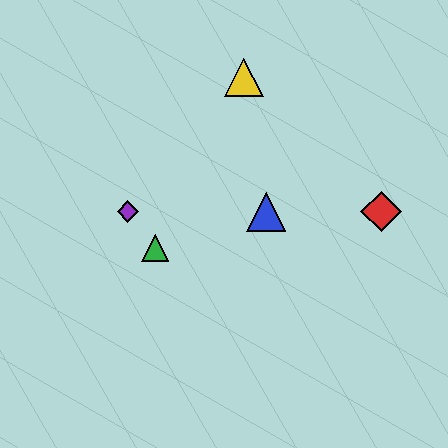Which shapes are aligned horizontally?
The red diamond, the blue triangle, the purple diamond are aligned horizontally.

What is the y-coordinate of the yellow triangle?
The yellow triangle is at y≈78.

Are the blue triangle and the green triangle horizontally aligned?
No, the blue triangle is at y≈212 and the green triangle is at y≈248.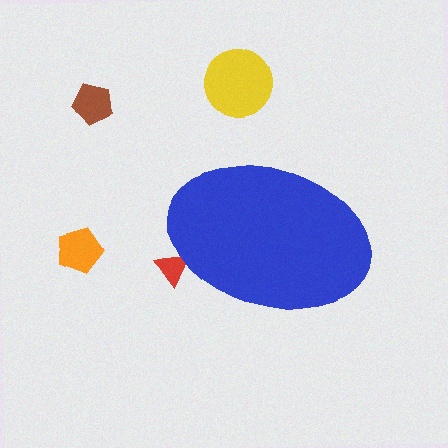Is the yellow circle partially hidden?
No, the yellow circle is fully visible.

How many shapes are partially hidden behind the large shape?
1 shape is partially hidden.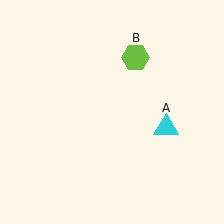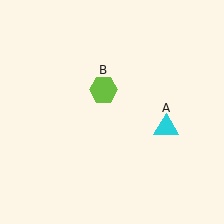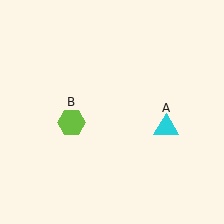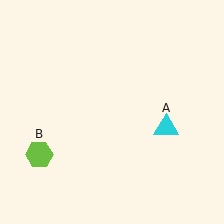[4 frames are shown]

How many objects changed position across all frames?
1 object changed position: lime hexagon (object B).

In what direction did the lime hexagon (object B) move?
The lime hexagon (object B) moved down and to the left.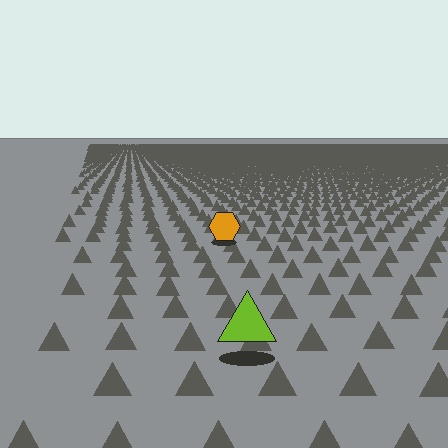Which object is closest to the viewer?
The lime triangle is closest. The texture marks near it are larger and more spread out.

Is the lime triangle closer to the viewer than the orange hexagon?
Yes. The lime triangle is closer — you can tell from the texture gradient: the ground texture is coarser near it.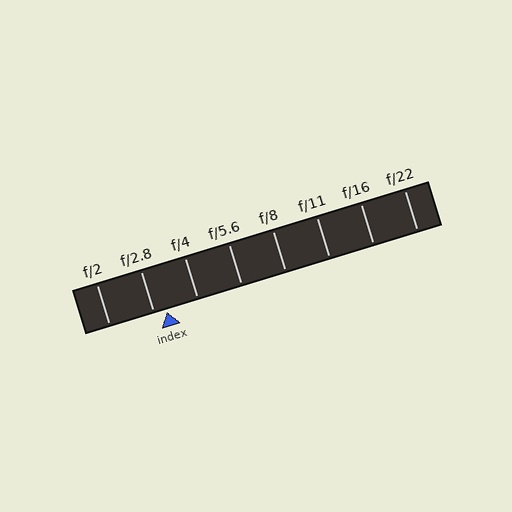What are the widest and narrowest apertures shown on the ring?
The widest aperture shown is f/2 and the narrowest is f/22.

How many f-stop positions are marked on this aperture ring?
There are 8 f-stop positions marked.